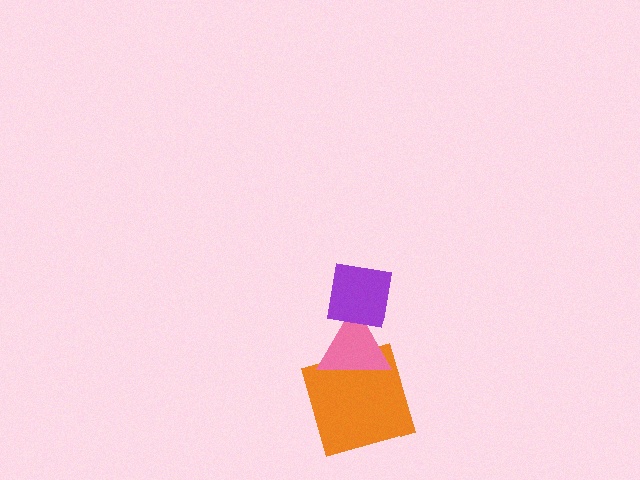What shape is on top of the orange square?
The pink triangle is on top of the orange square.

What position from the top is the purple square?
The purple square is 1st from the top.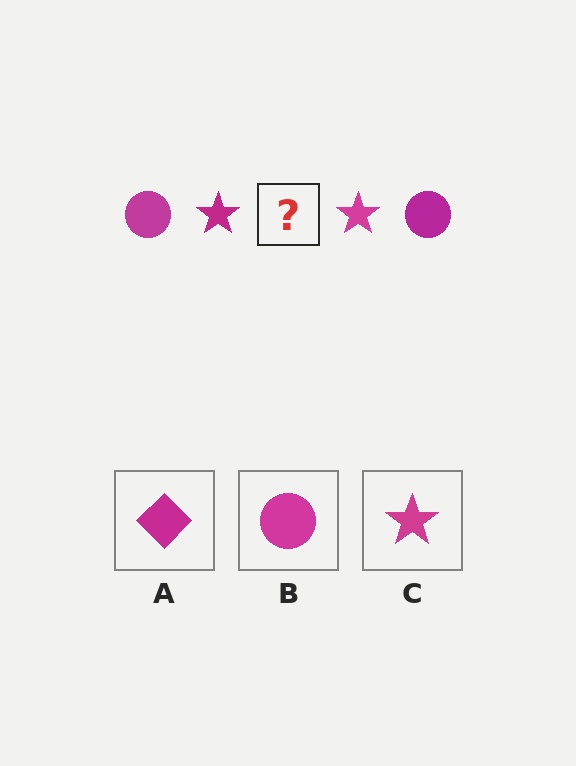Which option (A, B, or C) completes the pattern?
B.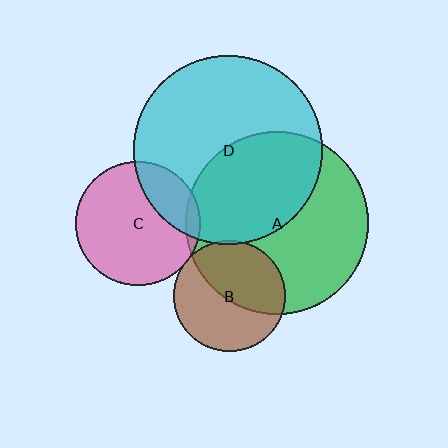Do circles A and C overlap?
Yes.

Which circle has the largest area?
Circle D (cyan).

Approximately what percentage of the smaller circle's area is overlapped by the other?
Approximately 5%.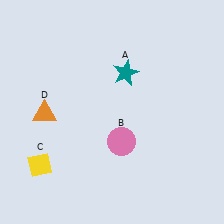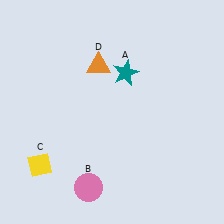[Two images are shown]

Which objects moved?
The objects that moved are: the pink circle (B), the orange triangle (D).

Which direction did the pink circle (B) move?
The pink circle (B) moved down.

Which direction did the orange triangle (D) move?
The orange triangle (D) moved right.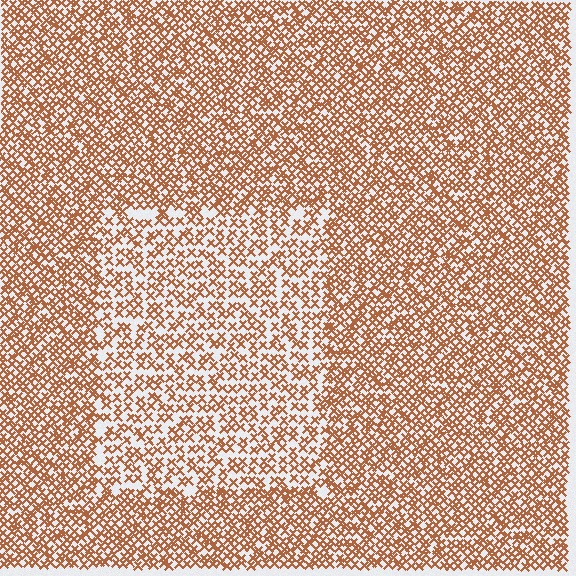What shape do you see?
I see a rectangle.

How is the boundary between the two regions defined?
The boundary is defined by a change in element density (approximately 1.7x ratio). All elements are the same color, size, and shape.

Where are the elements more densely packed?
The elements are more densely packed outside the rectangle boundary.